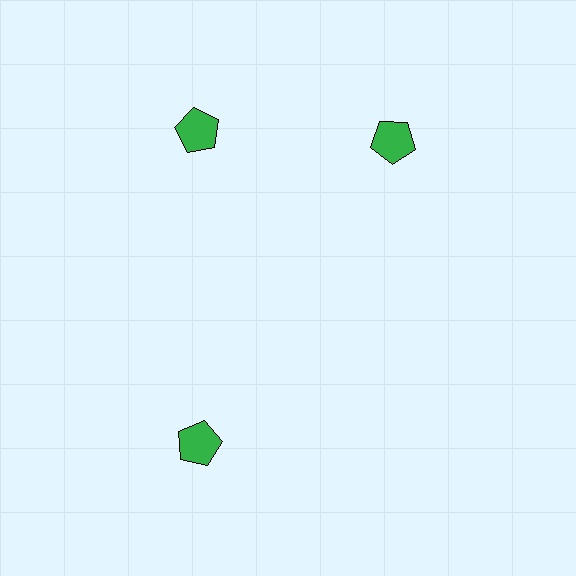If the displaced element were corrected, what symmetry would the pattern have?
It would have 3-fold rotational symmetry — the pattern would map onto itself every 120 degrees.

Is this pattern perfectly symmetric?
No. The 3 green pentagons are arranged in a ring, but one element near the 3 o'clock position is rotated out of alignment along the ring, breaking the 3-fold rotational symmetry.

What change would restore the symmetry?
The symmetry would be restored by rotating it back into even spacing with its neighbors so that all 3 pentagons sit at equal angles and equal distance from the center.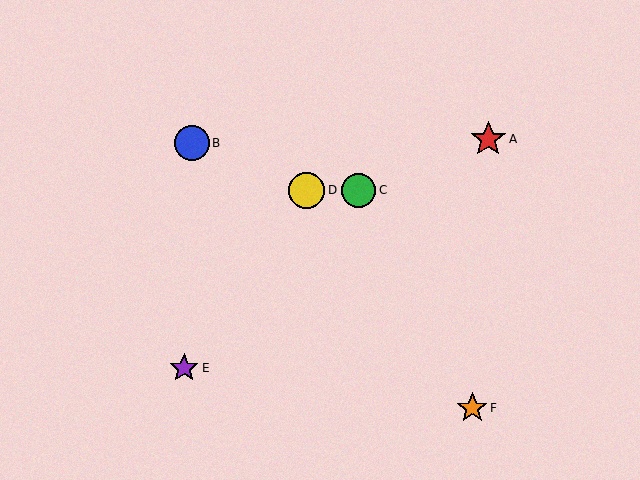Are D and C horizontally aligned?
Yes, both are at y≈190.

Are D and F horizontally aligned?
No, D is at y≈190 and F is at y≈408.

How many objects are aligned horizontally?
2 objects (C, D) are aligned horizontally.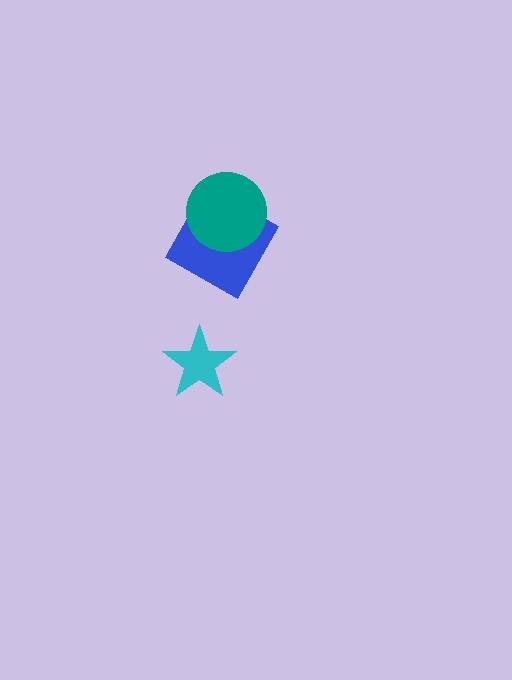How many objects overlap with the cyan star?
0 objects overlap with the cyan star.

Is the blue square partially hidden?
Yes, it is partially covered by another shape.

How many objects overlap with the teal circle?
1 object overlaps with the teal circle.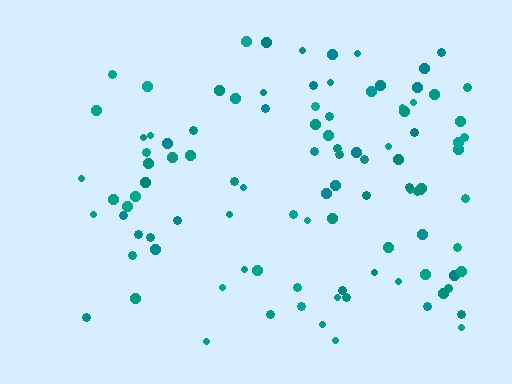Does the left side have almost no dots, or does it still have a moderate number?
Still a moderate number, just noticeably fewer than the right.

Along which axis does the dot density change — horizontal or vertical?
Horizontal.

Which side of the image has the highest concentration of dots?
The right.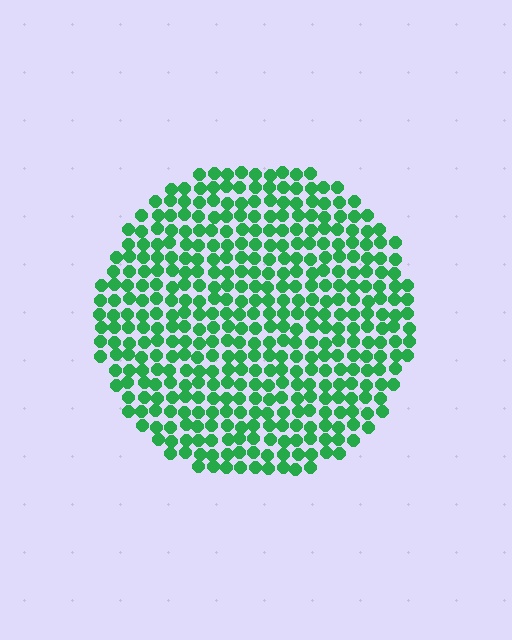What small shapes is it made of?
It is made of small circles.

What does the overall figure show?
The overall figure shows a circle.